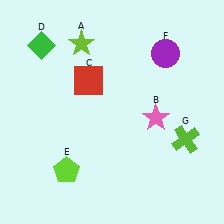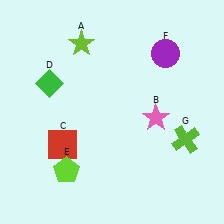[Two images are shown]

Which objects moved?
The objects that moved are: the red square (C), the green diamond (D).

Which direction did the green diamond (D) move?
The green diamond (D) moved down.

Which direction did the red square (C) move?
The red square (C) moved down.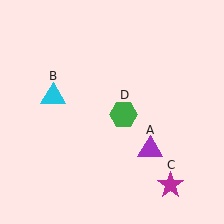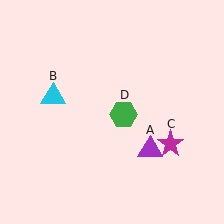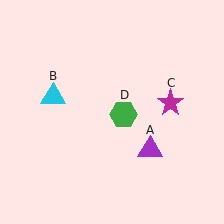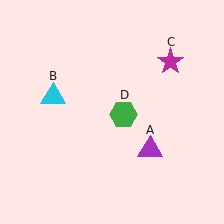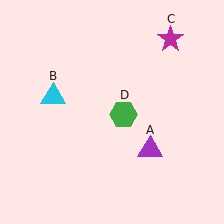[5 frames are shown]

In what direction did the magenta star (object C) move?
The magenta star (object C) moved up.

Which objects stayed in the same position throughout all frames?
Purple triangle (object A) and cyan triangle (object B) and green hexagon (object D) remained stationary.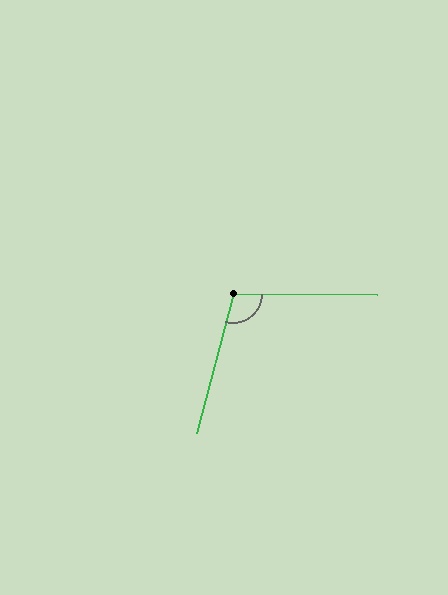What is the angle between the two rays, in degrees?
Approximately 105 degrees.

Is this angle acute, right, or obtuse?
It is obtuse.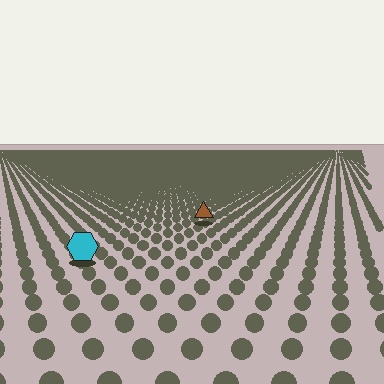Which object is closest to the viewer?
The cyan hexagon is closest. The texture marks near it are larger and more spread out.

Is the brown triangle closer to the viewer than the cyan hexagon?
No. The cyan hexagon is closer — you can tell from the texture gradient: the ground texture is coarser near it.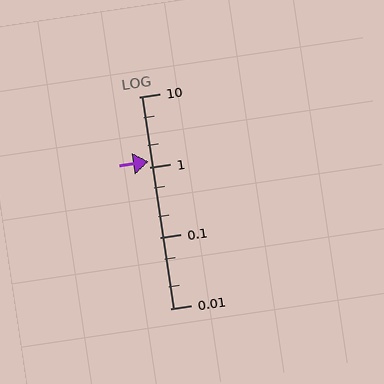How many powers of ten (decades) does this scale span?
The scale spans 3 decades, from 0.01 to 10.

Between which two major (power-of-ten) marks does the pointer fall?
The pointer is between 1 and 10.